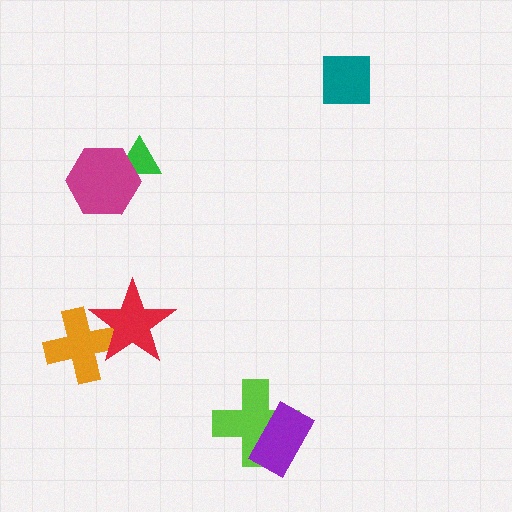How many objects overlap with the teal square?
0 objects overlap with the teal square.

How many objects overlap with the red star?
1 object overlaps with the red star.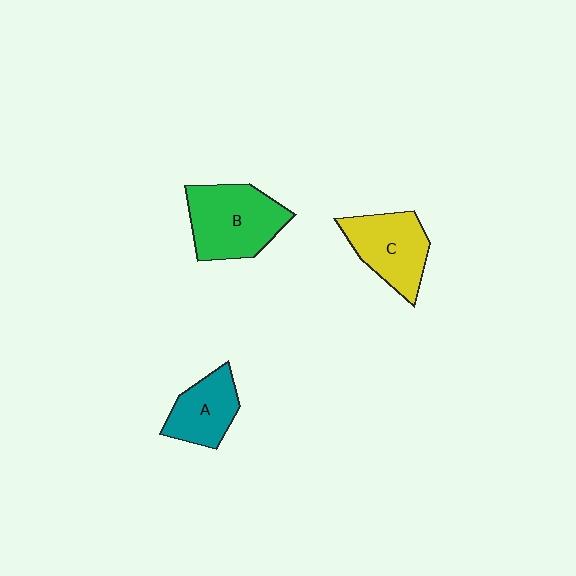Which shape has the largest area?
Shape B (green).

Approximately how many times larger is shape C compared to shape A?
Approximately 1.3 times.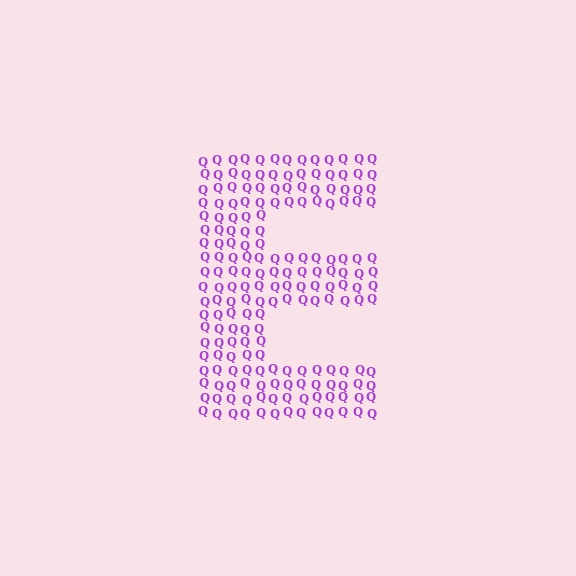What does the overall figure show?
The overall figure shows the letter E.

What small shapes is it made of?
It is made of small letter Q's.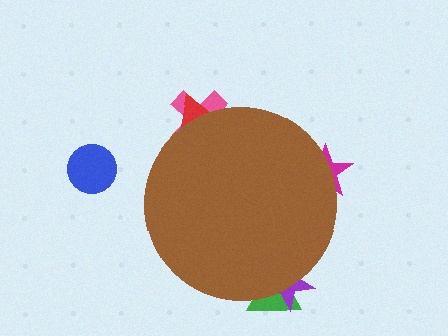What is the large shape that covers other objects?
A brown circle.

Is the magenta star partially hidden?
Yes, the magenta star is partially hidden behind the brown circle.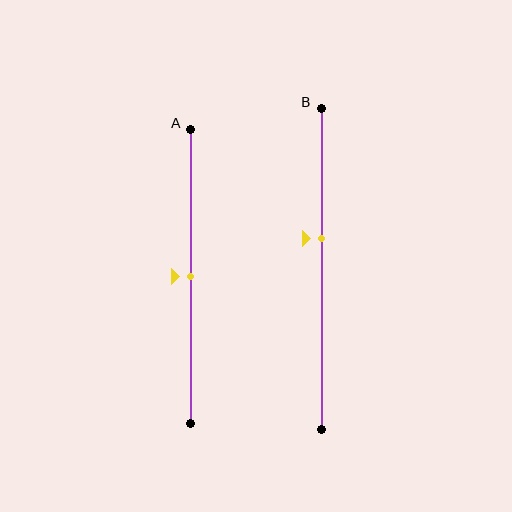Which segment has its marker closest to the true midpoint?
Segment A has its marker closest to the true midpoint.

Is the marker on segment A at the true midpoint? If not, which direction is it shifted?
Yes, the marker on segment A is at the true midpoint.